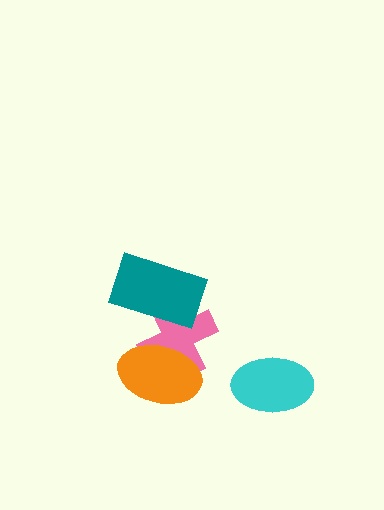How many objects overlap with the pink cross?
2 objects overlap with the pink cross.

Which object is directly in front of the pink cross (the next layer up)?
The teal rectangle is directly in front of the pink cross.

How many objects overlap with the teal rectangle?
1 object overlaps with the teal rectangle.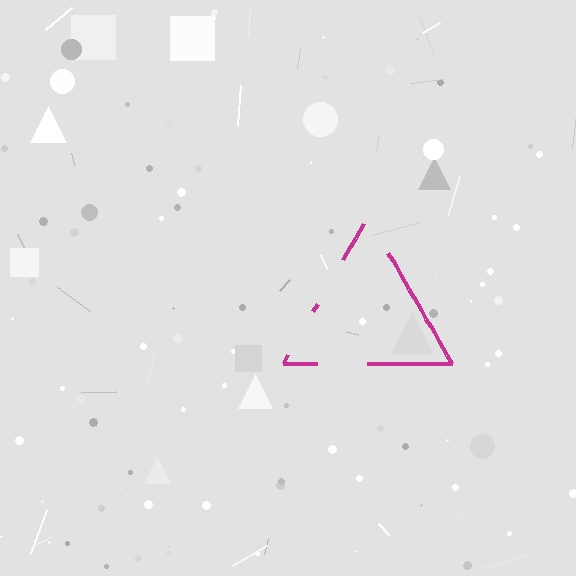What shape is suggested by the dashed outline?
The dashed outline suggests a triangle.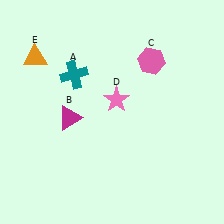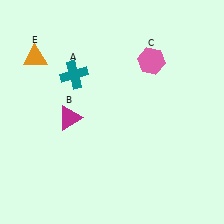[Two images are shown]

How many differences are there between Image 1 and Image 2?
There is 1 difference between the two images.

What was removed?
The pink star (D) was removed in Image 2.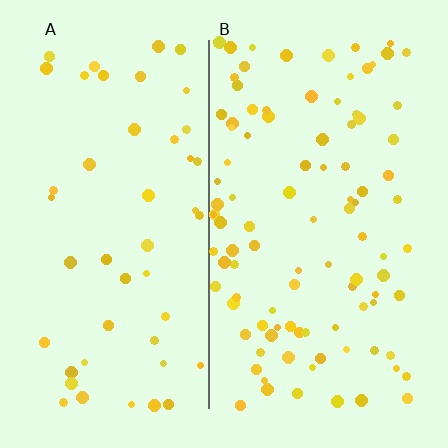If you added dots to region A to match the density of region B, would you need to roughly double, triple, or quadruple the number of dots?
Approximately double.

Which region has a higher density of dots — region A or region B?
B (the right).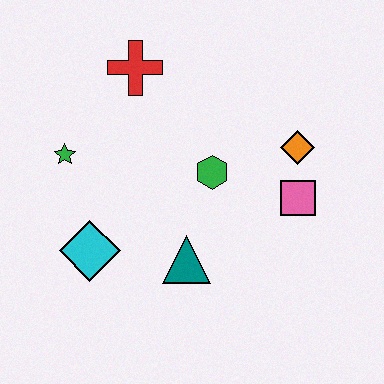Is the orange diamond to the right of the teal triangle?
Yes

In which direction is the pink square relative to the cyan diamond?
The pink square is to the right of the cyan diamond.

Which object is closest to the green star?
The cyan diamond is closest to the green star.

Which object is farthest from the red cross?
The pink square is farthest from the red cross.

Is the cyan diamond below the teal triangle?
No